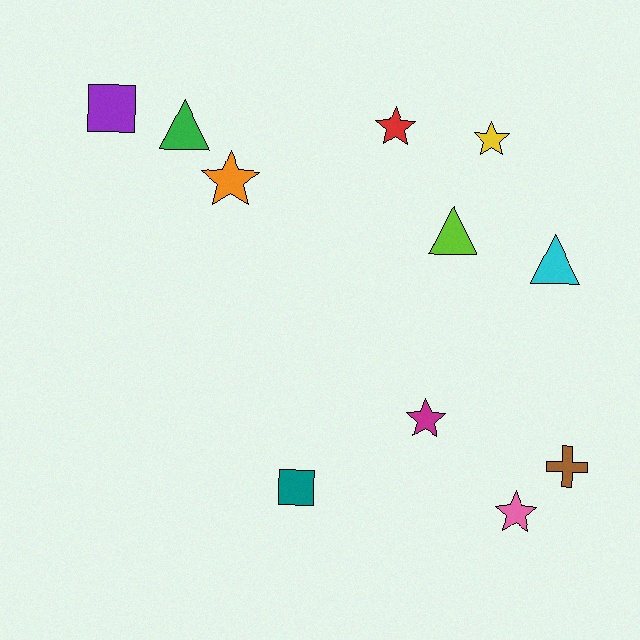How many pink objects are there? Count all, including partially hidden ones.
There is 1 pink object.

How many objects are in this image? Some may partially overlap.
There are 11 objects.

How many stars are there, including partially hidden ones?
There are 5 stars.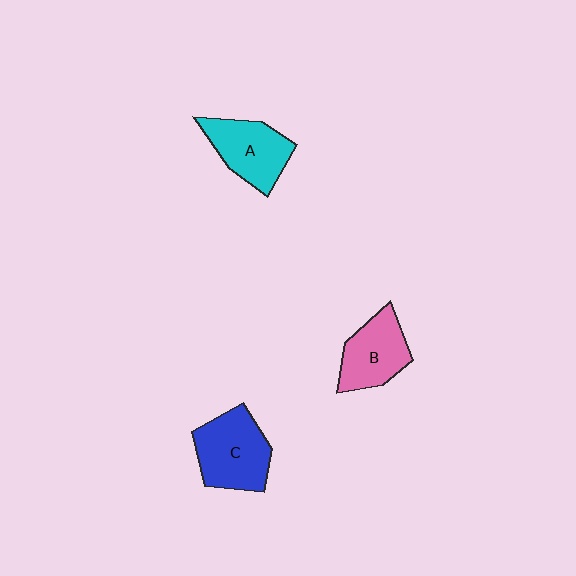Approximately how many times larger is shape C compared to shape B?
Approximately 1.2 times.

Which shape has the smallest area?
Shape B (pink).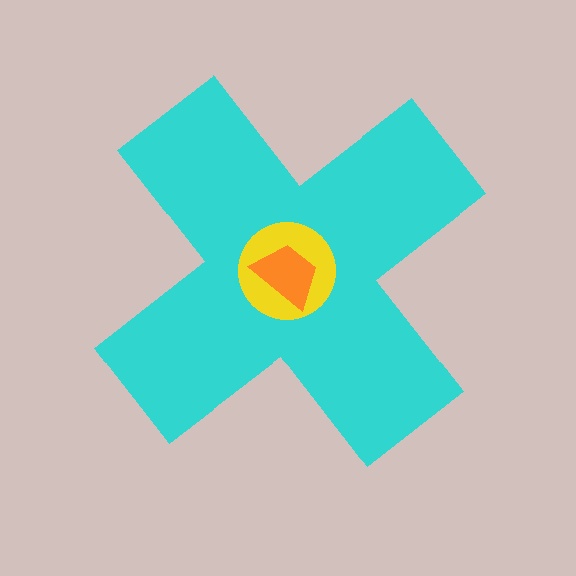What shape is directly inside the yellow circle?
The orange trapezoid.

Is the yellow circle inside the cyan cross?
Yes.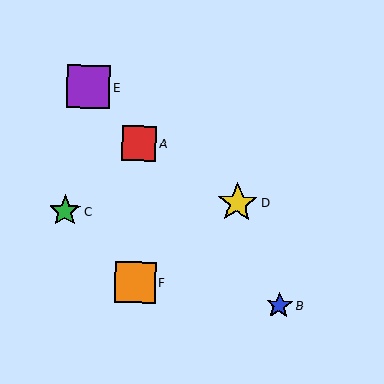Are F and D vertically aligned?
No, F is at x≈135 and D is at x≈237.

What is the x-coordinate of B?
Object B is at x≈279.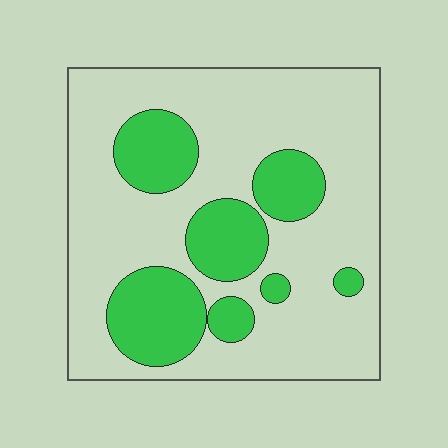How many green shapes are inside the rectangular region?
7.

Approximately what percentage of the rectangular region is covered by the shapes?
Approximately 25%.